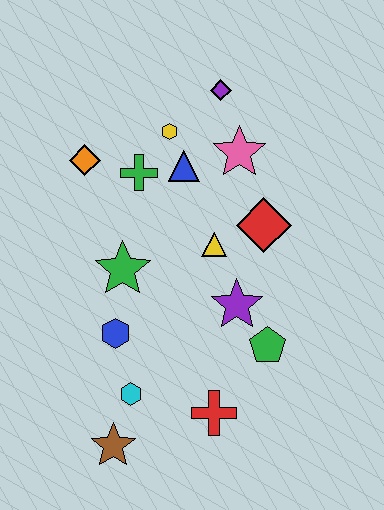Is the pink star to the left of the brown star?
No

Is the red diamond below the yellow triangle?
No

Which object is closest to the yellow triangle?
The red diamond is closest to the yellow triangle.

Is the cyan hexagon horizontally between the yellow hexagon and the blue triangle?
No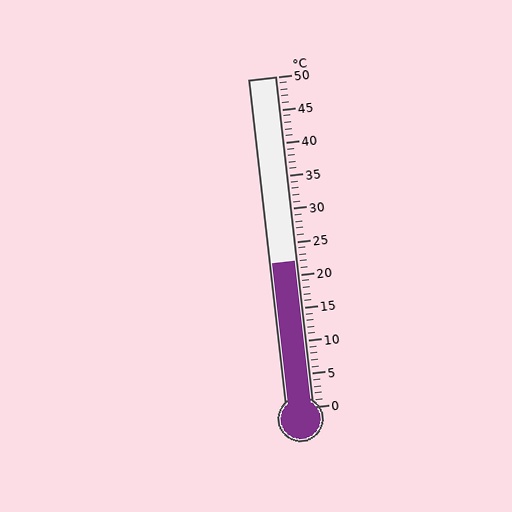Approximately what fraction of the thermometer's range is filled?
The thermometer is filled to approximately 45% of its range.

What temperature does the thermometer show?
The thermometer shows approximately 22°C.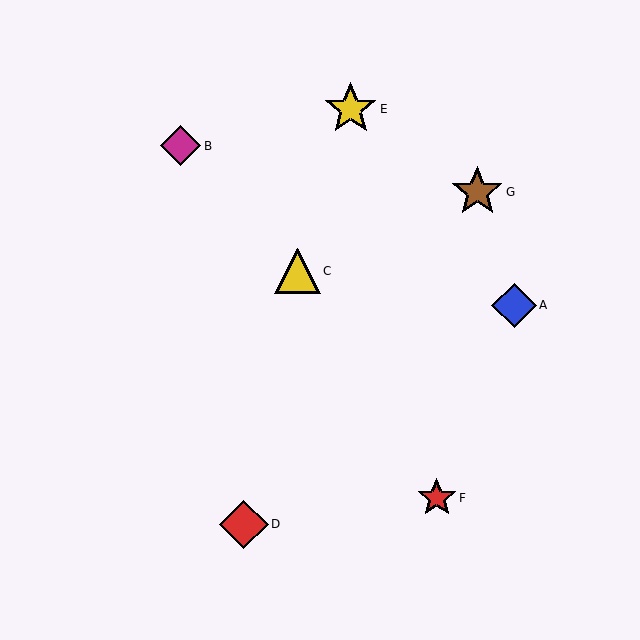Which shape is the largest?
The yellow star (labeled E) is the largest.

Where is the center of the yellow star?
The center of the yellow star is at (351, 109).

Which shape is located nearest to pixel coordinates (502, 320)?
The blue diamond (labeled A) at (514, 305) is nearest to that location.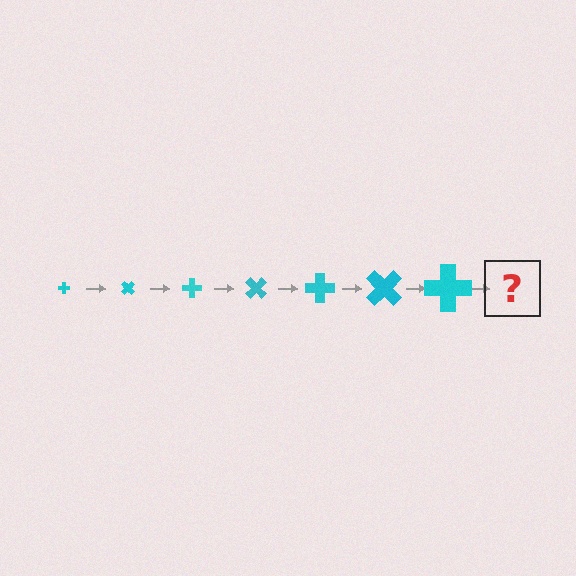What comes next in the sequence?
The next element should be a cross, larger than the previous one and rotated 315 degrees from the start.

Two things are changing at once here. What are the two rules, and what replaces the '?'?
The two rules are that the cross grows larger each step and it rotates 45 degrees each step. The '?' should be a cross, larger than the previous one and rotated 315 degrees from the start.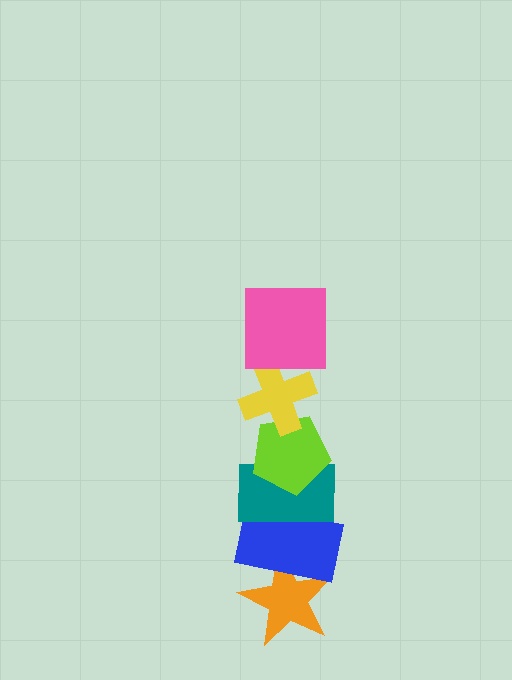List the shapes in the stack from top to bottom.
From top to bottom: the pink square, the yellow cross, the lime pentagon, the teal rectangle, the blue rectangle, the orange star.